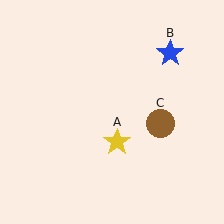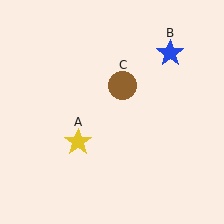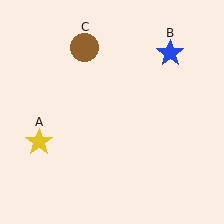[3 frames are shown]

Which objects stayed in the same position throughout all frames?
Blue star (object B) remained stationary.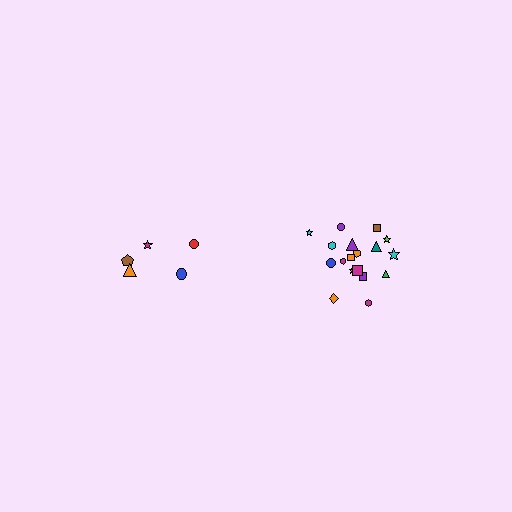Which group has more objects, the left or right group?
The right group.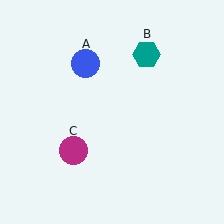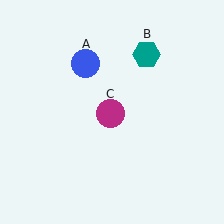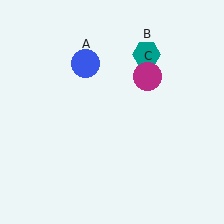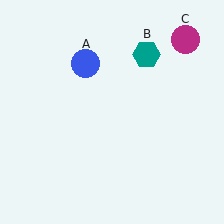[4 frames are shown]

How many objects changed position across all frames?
1 object changed position: magenta circle (object C).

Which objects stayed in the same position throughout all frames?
Blue circle (object A) and teal hexagon (object B) remained stationary.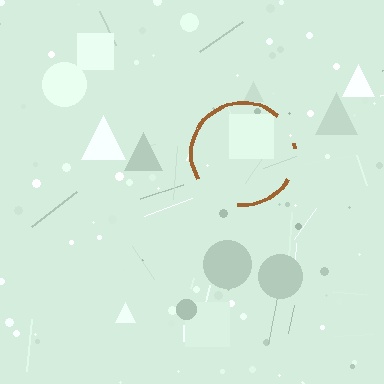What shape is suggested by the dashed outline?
The dashed outline suggests a circle.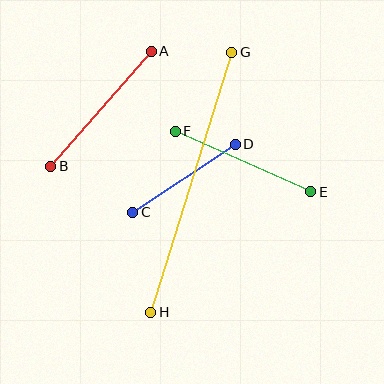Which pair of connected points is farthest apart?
Points G and H are farthest apart.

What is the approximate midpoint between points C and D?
The midpoint is at approximately (184, 178) pixels.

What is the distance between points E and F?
The distance is approximately 149 pixels.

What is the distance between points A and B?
The distance is approximately 153 pixels.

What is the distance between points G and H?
The distance is approximately 272 pixels.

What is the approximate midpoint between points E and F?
The midpoint is at approximately (243, 161) pixels.